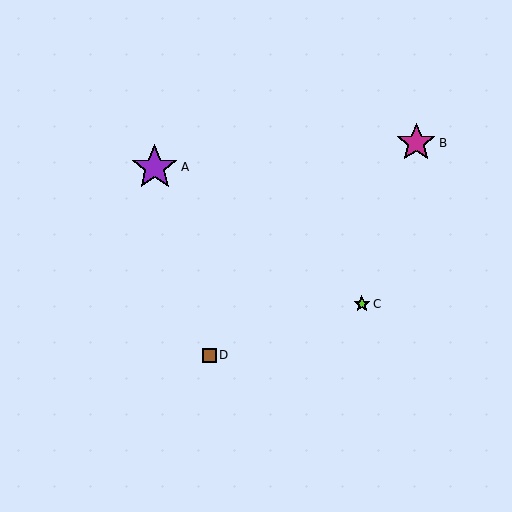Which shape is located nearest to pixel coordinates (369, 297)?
The lime star (labeled C) at (362, 304) is nearest to that location.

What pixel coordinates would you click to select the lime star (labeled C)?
Click at (362, 304) to select the lime star C.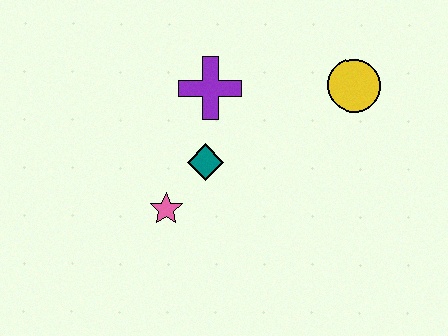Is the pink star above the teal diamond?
No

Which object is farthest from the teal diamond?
The yellow circle is farthest from the teal diamond.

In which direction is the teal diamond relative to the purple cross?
The teal diamond is below the purple cross.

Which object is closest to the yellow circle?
The purple cross is closest to the yellow circle.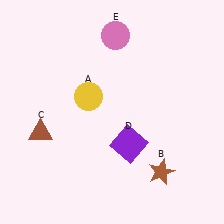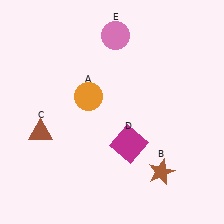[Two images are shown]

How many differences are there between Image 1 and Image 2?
There are 2 differences between the two images.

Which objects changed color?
A changed from yellow to orange. D changed from purple to magenta.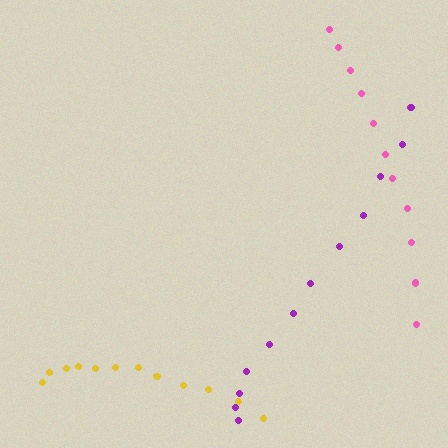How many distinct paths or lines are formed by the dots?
There are 3 distinct paths.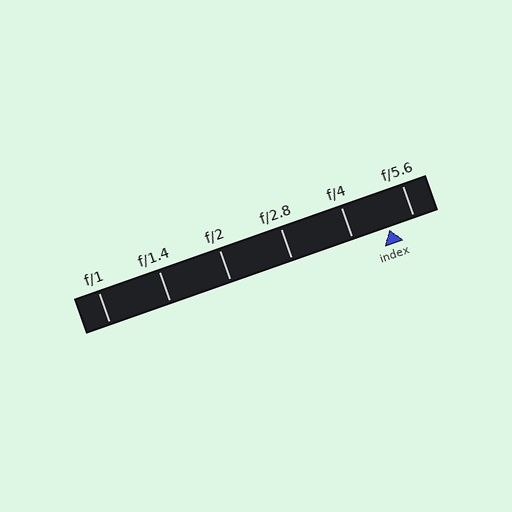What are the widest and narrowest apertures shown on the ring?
The widest aperture shown is f/1 and the narrowest is f/5.6.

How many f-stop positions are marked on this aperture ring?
There are 6 f-stop positions marked.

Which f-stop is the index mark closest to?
The index mark is closest to f/5.6.